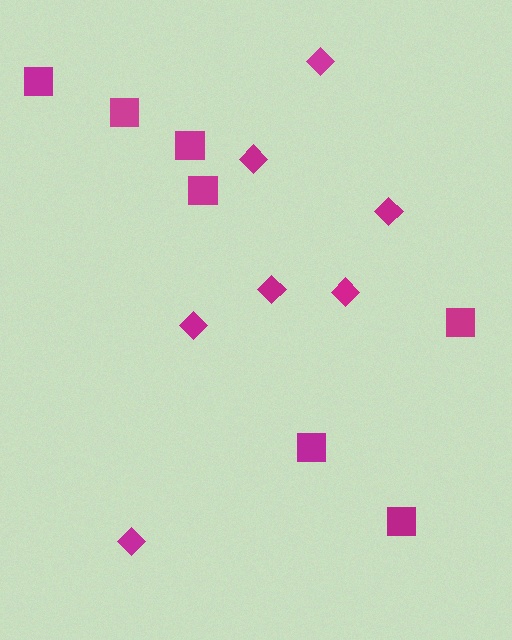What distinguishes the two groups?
There are 2 groups: one group of squares (7) and one group of diamonds (7).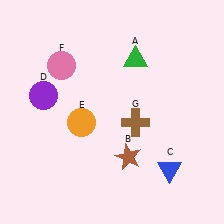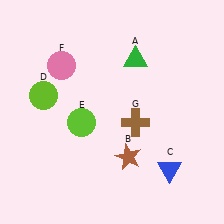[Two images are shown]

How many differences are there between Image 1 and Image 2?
There are 2 differences between the two images.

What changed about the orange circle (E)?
In Image 1, E is orange. In Image 2, it changed to lime.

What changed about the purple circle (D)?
In Image 1, D is purple. In Image 2, it changed to lime.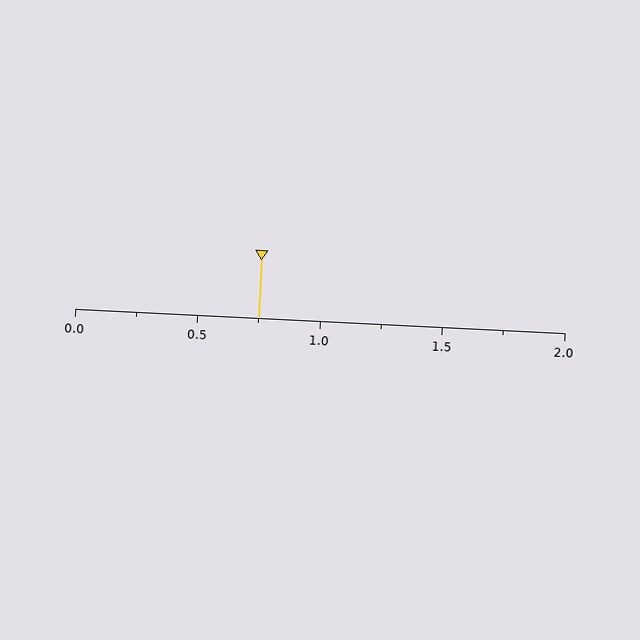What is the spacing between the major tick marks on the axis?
The major ticks are spaced 0.5 apart.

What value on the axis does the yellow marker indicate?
The marker indicates approximately 0.75.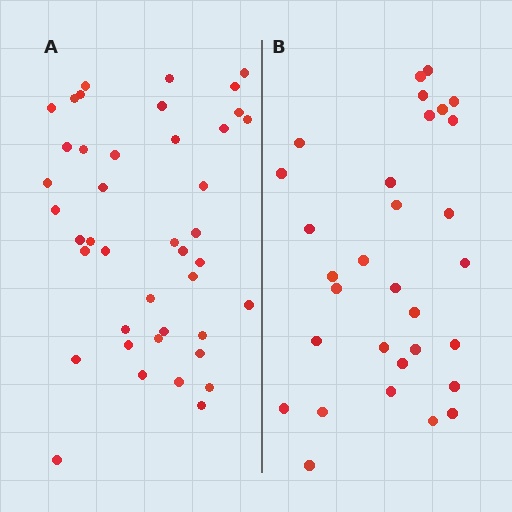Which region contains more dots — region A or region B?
Region A (the left region) has more dots.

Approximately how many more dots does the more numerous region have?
Region A has roughly 12 or so more dots than region B.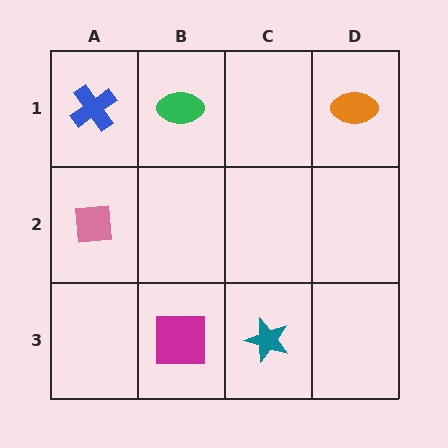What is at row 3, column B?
A magenta square.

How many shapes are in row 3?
2 shapes.